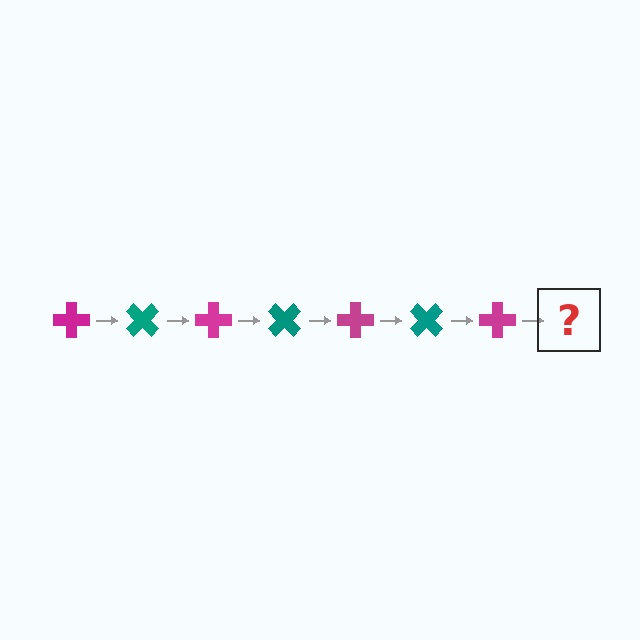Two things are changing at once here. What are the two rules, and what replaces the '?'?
The two rules are that it rotates 45 degrees each step and the color cycles through magenta and teal. The '?' should be a teal cross, rotated 315 degrees from the start.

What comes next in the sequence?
The next element should be a teal cross, rotated 315 degrees from the start.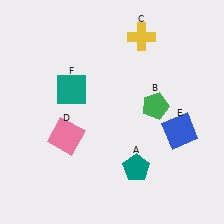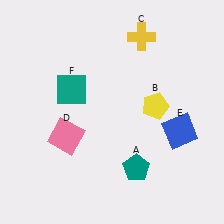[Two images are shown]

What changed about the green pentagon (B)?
In Image 1, B is green. In Image 2, it changed to yellow.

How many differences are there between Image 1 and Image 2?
There is 1 difference between the two images.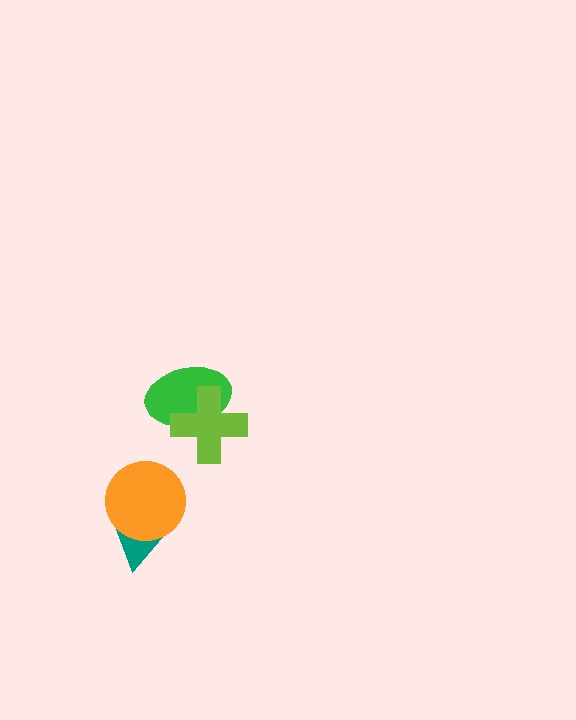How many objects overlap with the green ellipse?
1 object overlaps with the green ellipse.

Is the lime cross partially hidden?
No, no other shape covers it.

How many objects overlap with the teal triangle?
1 object overlaps with the teal triangle.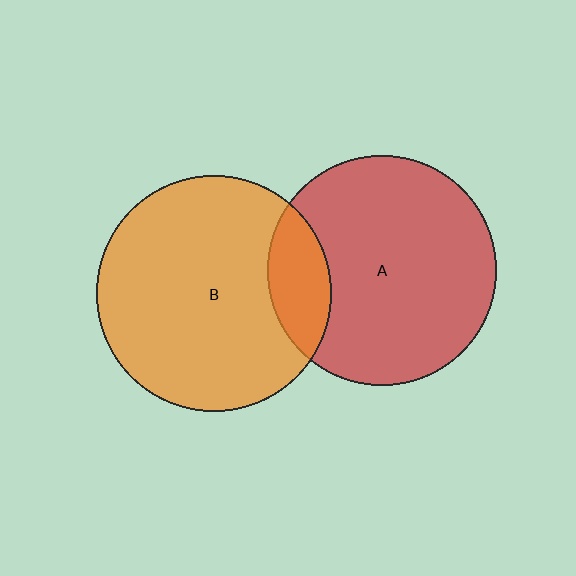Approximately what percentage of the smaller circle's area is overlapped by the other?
Approximately 15%.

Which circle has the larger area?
Circle B (orange).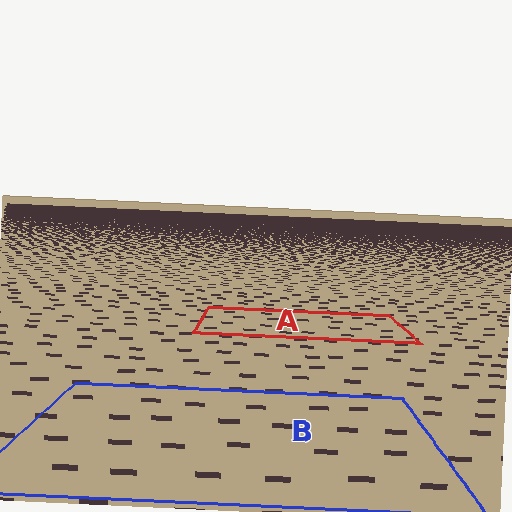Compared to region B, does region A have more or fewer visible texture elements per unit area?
Region A has more texture elements per unit area — they are packed more densely because it is farther away.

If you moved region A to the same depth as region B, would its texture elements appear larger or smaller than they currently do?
They would appear larger. At a closer depth, the same texture elements are projected at a bigger on-screen size.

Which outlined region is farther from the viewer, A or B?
Region A is farther from the viewer — the texture elements inside it appear smaller and more densely packed.